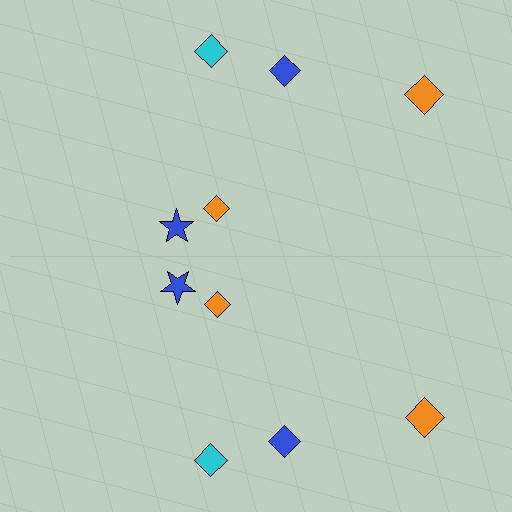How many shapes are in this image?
There are 10 shapes in this image.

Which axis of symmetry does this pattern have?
The pattern has a horizontal axis of symmetry running through the center of the image.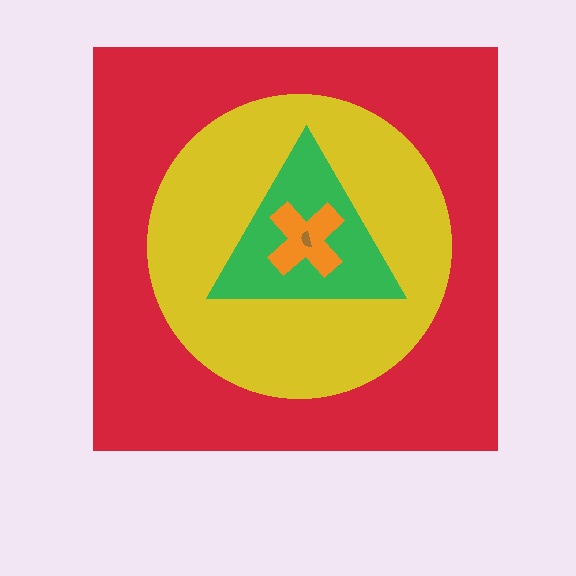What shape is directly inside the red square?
The yellow circle.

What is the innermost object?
The brown semicircle.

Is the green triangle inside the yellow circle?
Yes.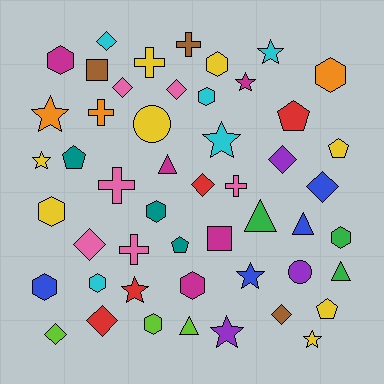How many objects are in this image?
There are 50 objects.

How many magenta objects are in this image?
There are 5 magenta objects.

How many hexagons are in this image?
There are 11 hexagons.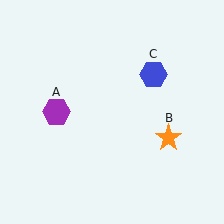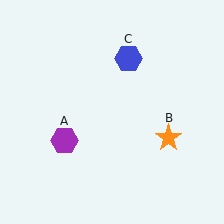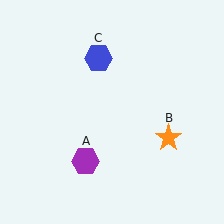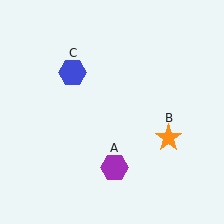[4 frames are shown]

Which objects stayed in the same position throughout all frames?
Orange star (object B) remained stationary.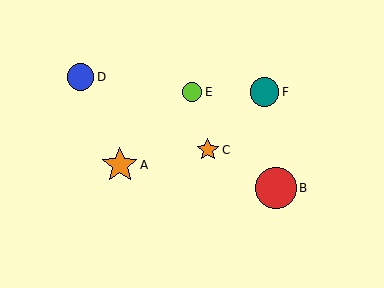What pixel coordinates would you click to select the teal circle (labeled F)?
Click at (265, 92) to select the teal circle F.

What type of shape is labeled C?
Shape C is an orange star.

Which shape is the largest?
The red circle (labeled B) is the largest.